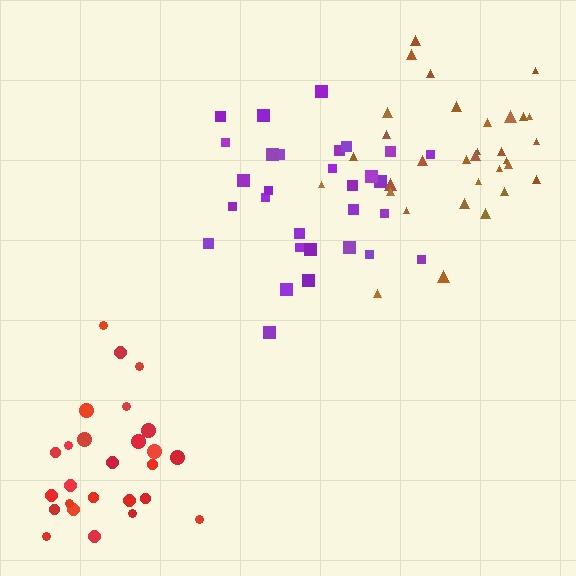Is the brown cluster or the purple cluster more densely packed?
Purple.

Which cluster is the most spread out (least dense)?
Red.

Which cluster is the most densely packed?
Purple.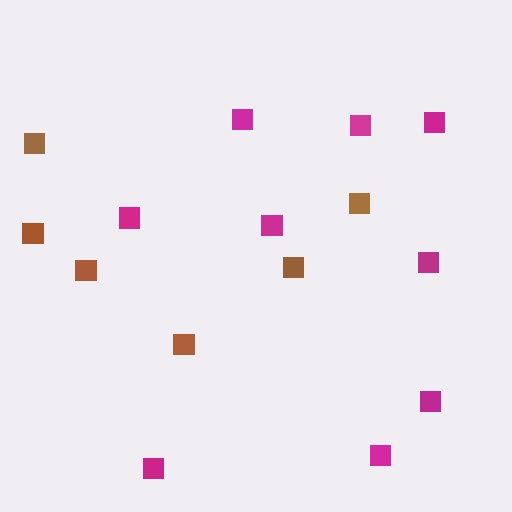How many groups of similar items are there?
There are 2 groups: one group of magenta squares (9) and one group of brown squares (6).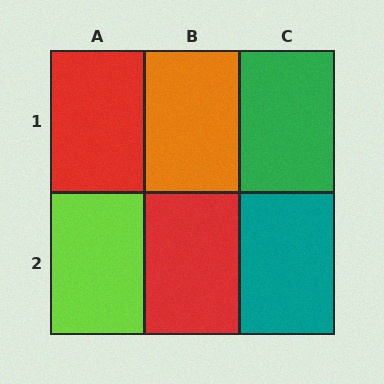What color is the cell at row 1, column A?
Red.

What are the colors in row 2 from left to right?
Lime, red, teal.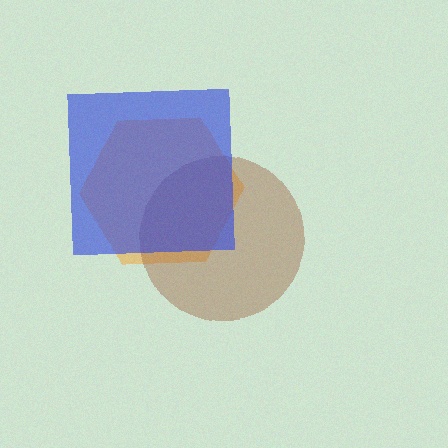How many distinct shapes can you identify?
There are 3 distinct shapes: an orange hexagon, a brown circle, a blue square.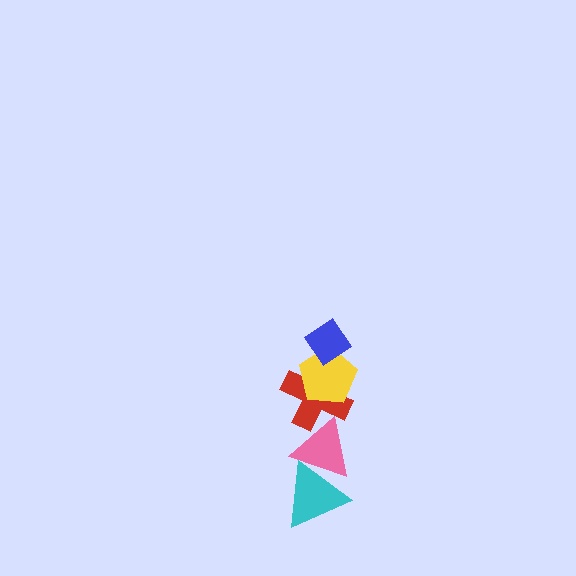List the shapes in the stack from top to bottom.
From top to bottom: the blue diamond, the yellow pentagon, the red cross, the pink triangle, the cyan triangle.